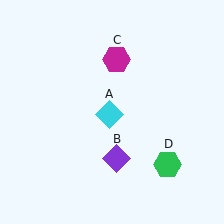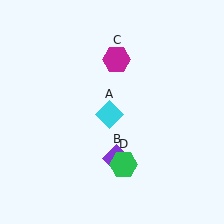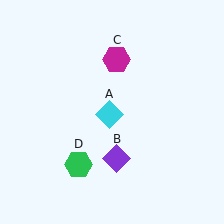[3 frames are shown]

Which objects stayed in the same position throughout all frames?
Cyan diamond (object A) and purple diamond (object B) and magenta hexagon (object C) remained stationary.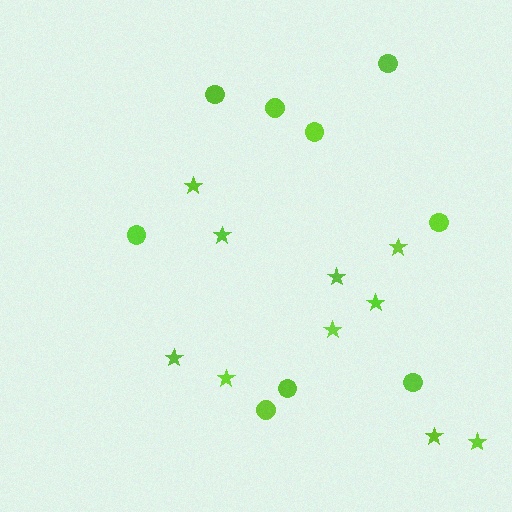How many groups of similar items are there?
There are 2 groups: one group of stars (10) and one group of circles (9).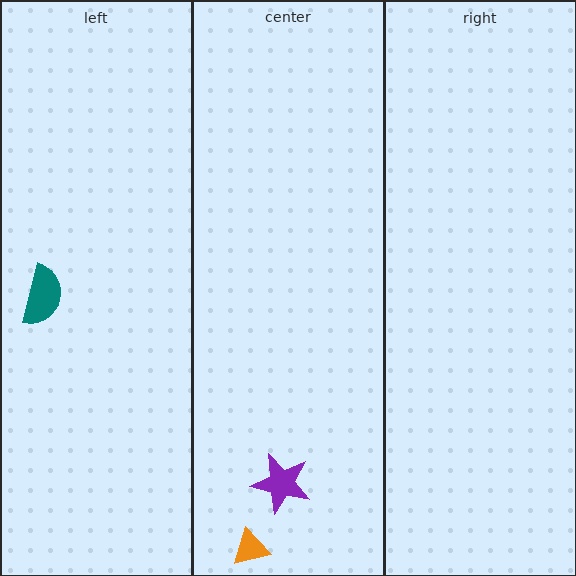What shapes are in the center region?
The orange triangle, the purple star.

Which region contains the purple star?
The center region.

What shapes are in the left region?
The teal semicircle.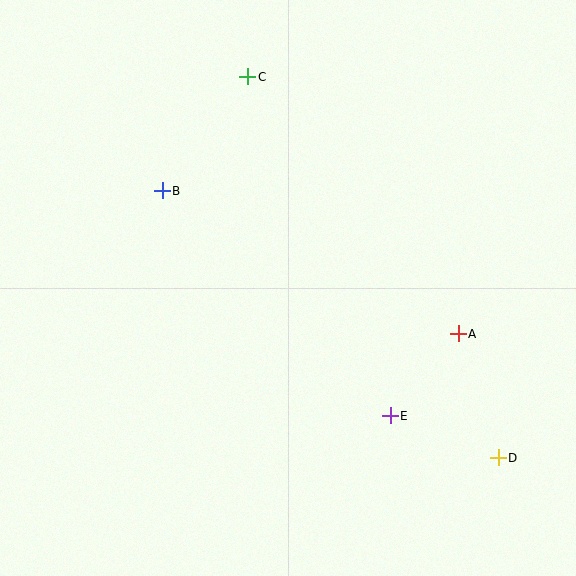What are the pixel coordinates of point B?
Point B is at (162, 191).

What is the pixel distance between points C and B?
The distance between C and B is 142 pixels.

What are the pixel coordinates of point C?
Point C is at (248, 77).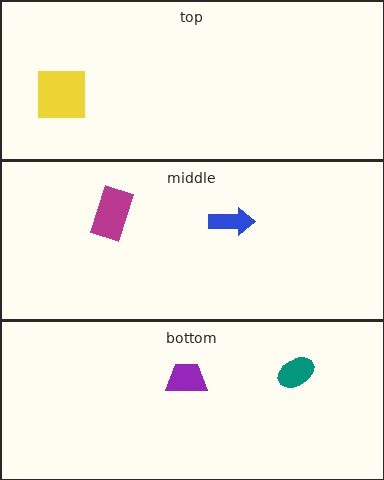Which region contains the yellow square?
The top region.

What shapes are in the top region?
The yellow square.